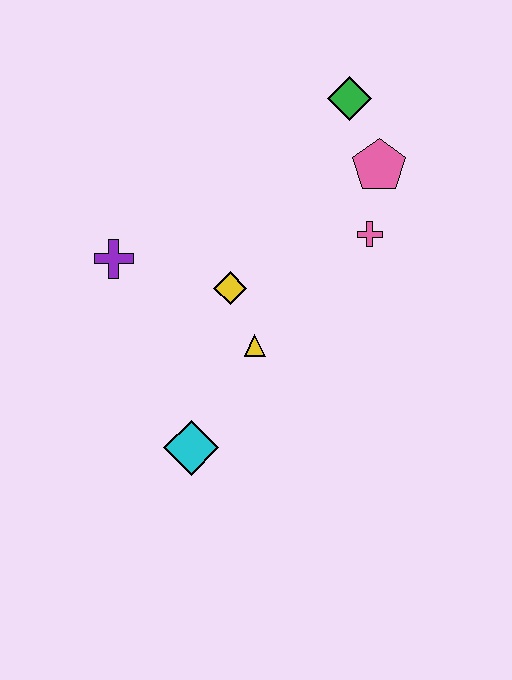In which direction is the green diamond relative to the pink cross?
The green diamond is above the pink cross.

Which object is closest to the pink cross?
The pink pentagon is closest to the pink cross.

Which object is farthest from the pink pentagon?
The cyan diamond is farthest from the pink pentagon.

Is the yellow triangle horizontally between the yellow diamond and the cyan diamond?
No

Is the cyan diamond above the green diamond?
No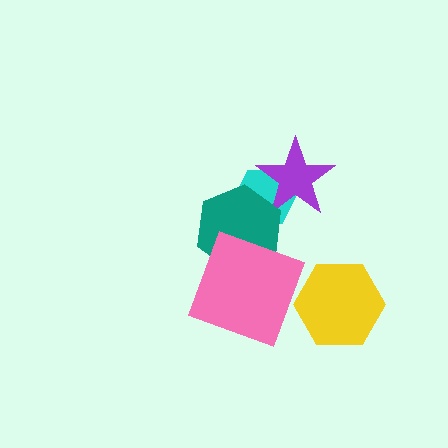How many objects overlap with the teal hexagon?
3 objects overlap with the teal hexagon.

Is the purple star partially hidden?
Yes, it is partially covered by another shape.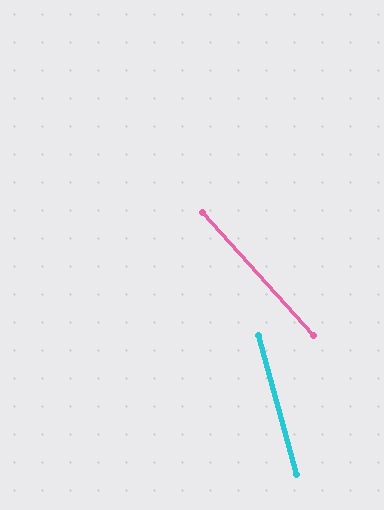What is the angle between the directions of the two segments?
Approximately 27 degrees.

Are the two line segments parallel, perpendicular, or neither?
Neither parallel nor perpendicular — they differ by about 27°.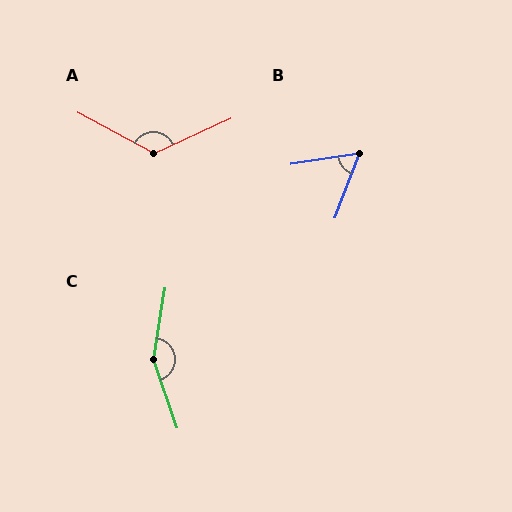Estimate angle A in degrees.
Approximately 127 degrees.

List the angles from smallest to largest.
B (60°), A (127°), C (152°).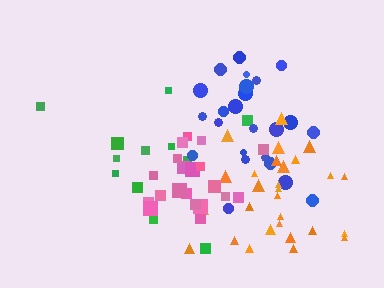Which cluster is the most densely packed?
Pink.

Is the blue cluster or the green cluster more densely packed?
Blue.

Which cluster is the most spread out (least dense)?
Green.